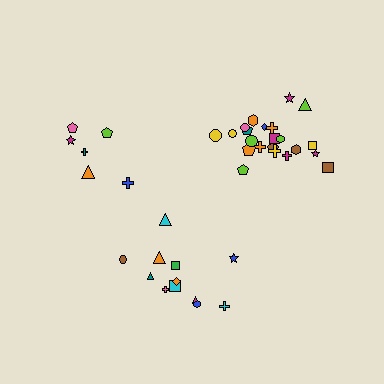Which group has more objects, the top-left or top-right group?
The top-right group.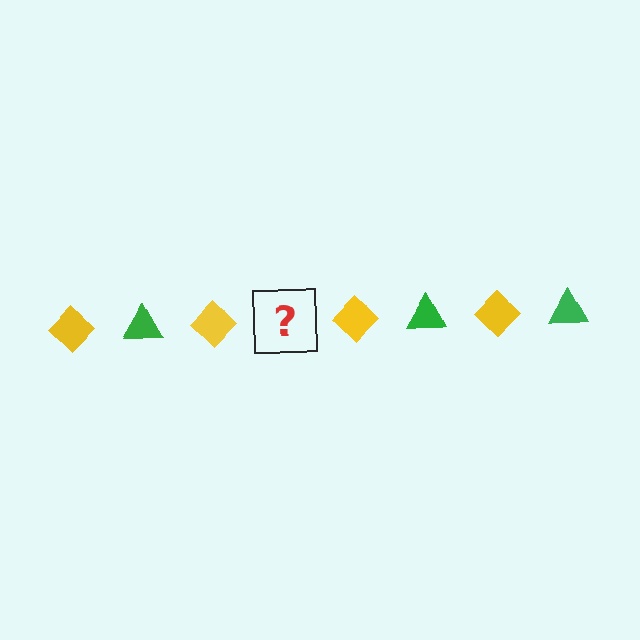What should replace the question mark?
The question mark should be replaced with a green triangle.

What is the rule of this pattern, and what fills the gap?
The rule is that the pattern alternates between yellow diamond and green triangle. The gap should be filled with a green triangle.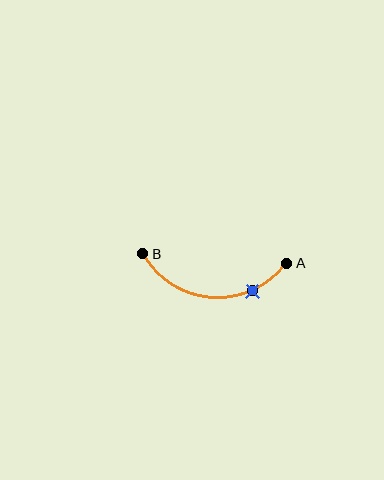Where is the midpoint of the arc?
The arc midpoint is the point on the curve farthest from the straight line joining A and B. It sits below that line.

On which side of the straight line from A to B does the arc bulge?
The arc bulges below the straight line connecting A and B.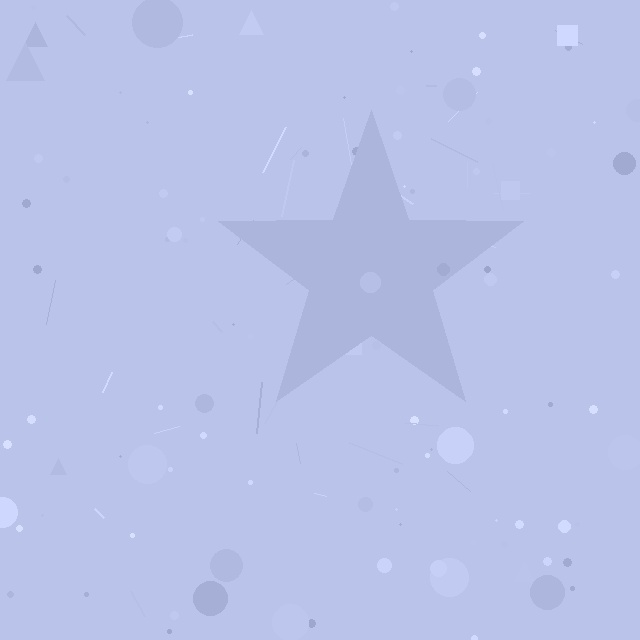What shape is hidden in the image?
A star is hidden in the image.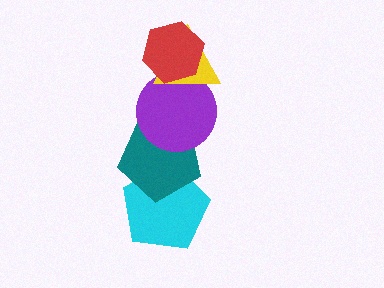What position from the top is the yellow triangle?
The yellow triangle is 2nd from the top.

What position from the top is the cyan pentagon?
The cyan pentagon is 5th from the top.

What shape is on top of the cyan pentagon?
The teal pentagon is on top of the cyan pentagon.